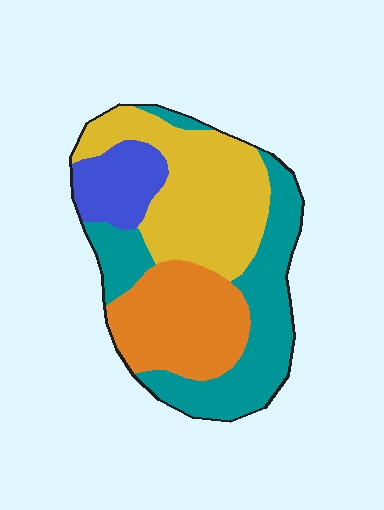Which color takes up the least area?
Blue, at roughly 10%.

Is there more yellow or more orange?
Yellow.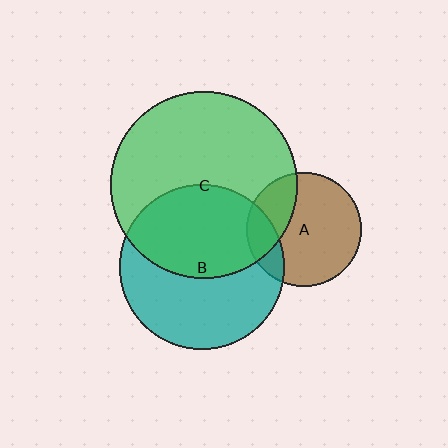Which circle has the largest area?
Circle C (green).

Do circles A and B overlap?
Yes.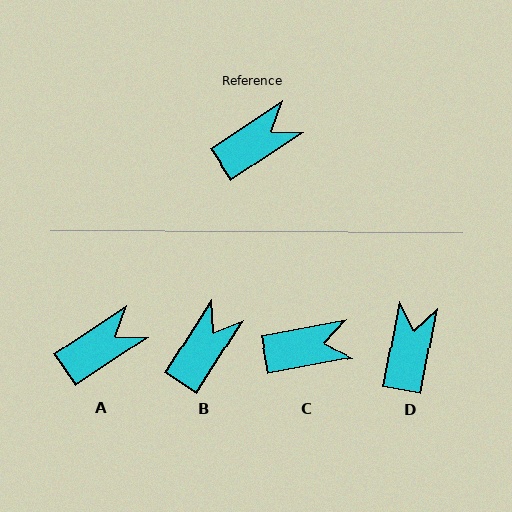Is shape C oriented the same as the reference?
No, it is off by about 23 degrees.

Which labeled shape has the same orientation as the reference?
A.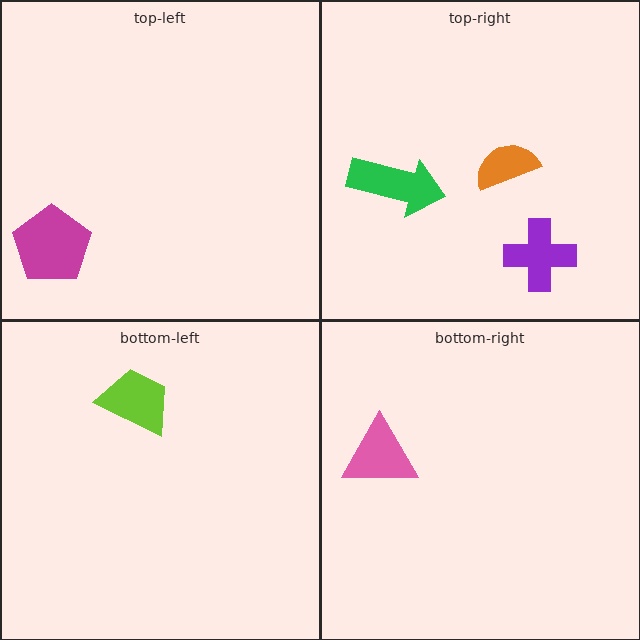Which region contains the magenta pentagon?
The top-left region.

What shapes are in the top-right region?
The green arrow, the purple cross, the orange semicircle.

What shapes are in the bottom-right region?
The pink triangle.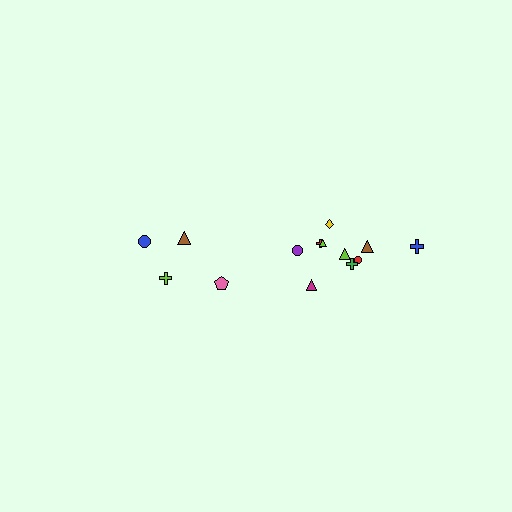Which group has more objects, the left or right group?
The right group.